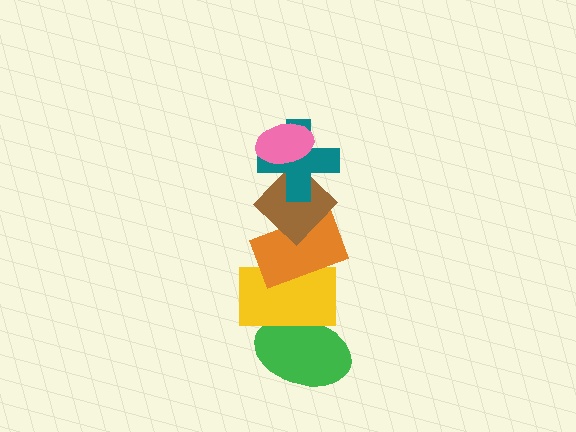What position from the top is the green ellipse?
The green ellipse is 6th from the top.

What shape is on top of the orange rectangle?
The brown diamond is on top of the orange rectangle.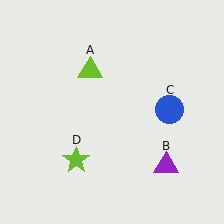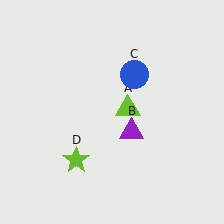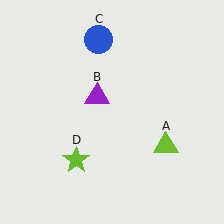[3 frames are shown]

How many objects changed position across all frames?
3 objects changed position: lime triangle (object A), purple triangle (object B), blue circle (object C).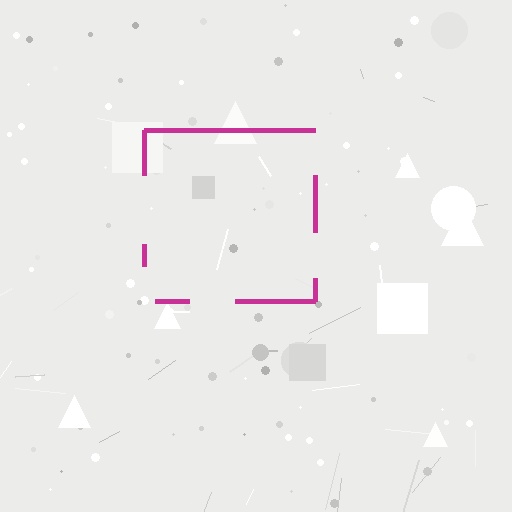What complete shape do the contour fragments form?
The contour fragments form a square.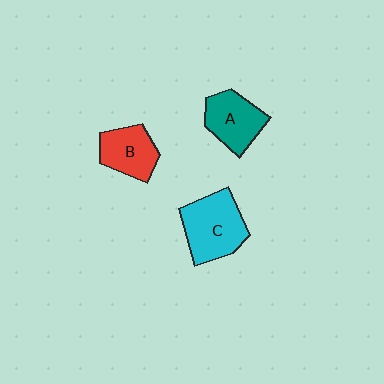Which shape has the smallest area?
Shape B (red).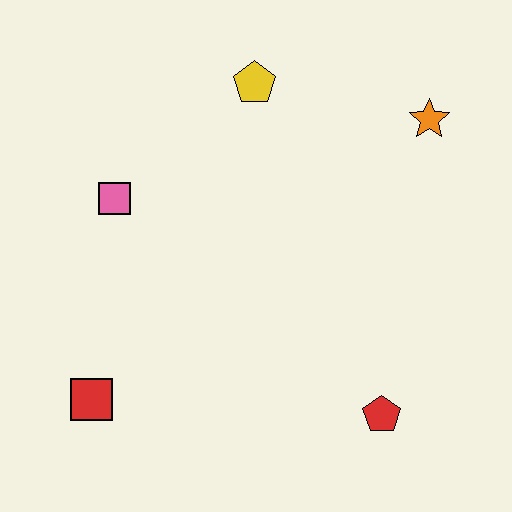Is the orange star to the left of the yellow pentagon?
No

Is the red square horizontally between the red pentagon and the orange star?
No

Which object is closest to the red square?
The pink square is closest to the red square.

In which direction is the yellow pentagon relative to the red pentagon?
The yellow pentagon is above the red pentagon.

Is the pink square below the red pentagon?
No